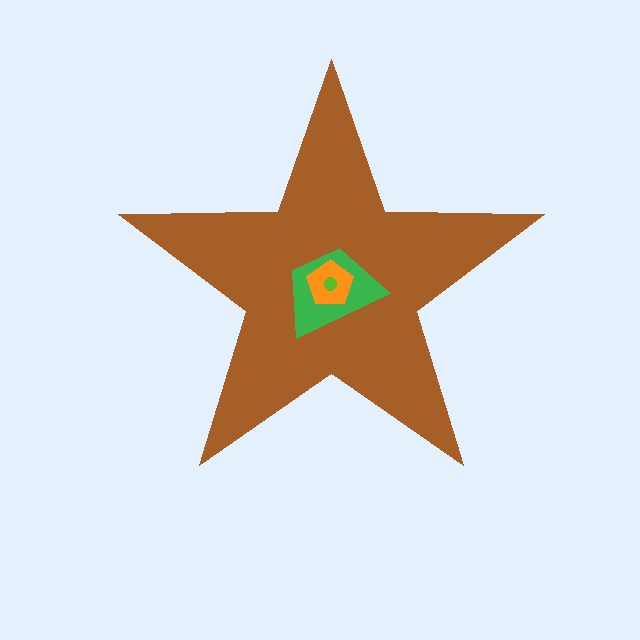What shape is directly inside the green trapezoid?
The orange pentagon.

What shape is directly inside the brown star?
The green trapezoid.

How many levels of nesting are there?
4.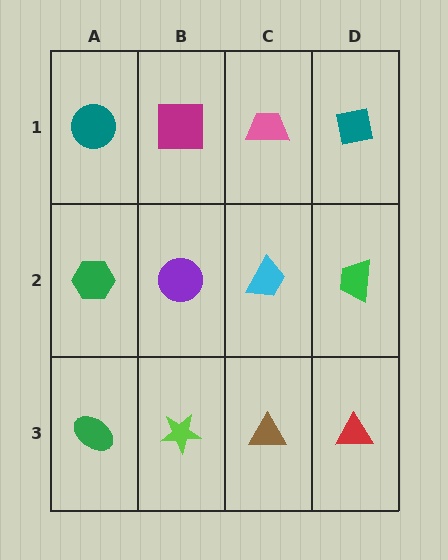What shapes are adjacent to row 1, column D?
A green trapezoid (row 2, column D), a pink trapezoid (row 1, column C).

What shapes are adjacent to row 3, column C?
A cyan trapezoid (row 2, column C), a lime star (row 3, column B), a red triangle (row 3, column D).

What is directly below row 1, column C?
A cyan trapezoid.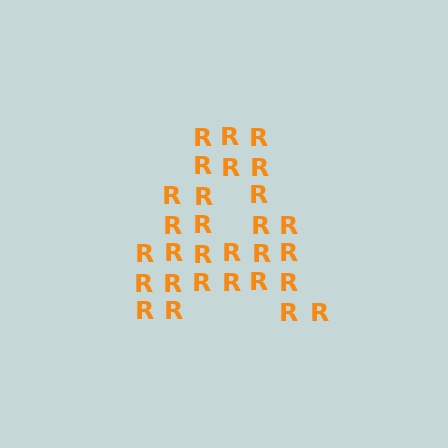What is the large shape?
The large shape is the letter A.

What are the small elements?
The small elements are letter R's.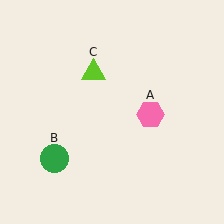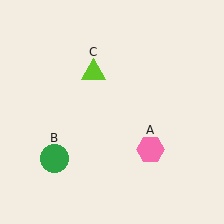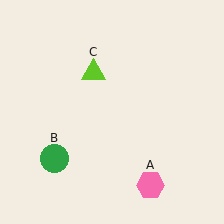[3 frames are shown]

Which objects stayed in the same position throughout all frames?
Green circle (object B) and lime triangle (object C) remained stationary.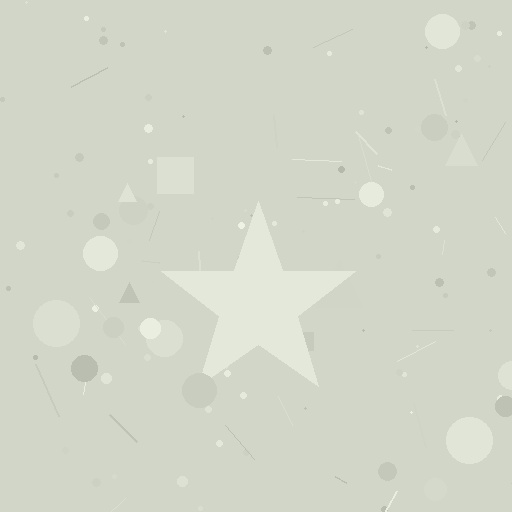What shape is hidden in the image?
A star is hidden in the image.